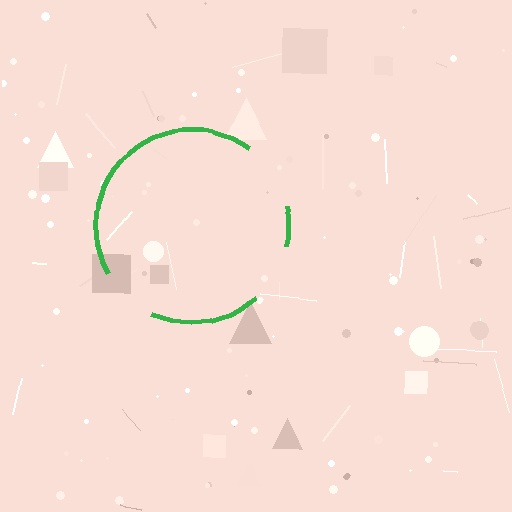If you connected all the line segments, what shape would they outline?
They would outline a circle.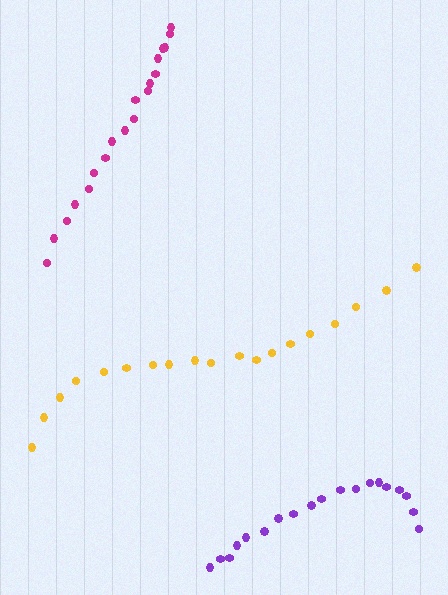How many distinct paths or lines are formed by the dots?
There are 3 distinct paths.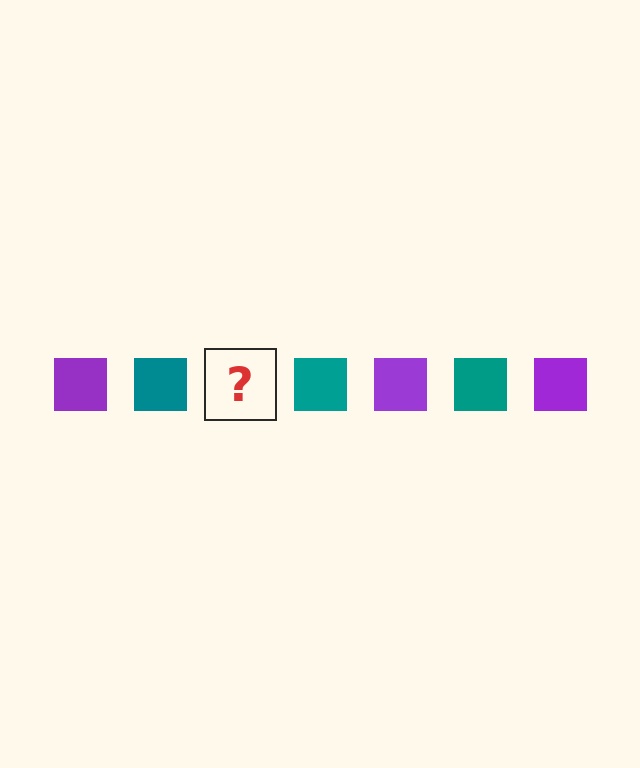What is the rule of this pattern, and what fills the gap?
The rule is that the pattern cycles through purple, teal squares. The gap should be filled with a purple square.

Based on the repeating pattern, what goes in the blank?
The blank should be a purple square.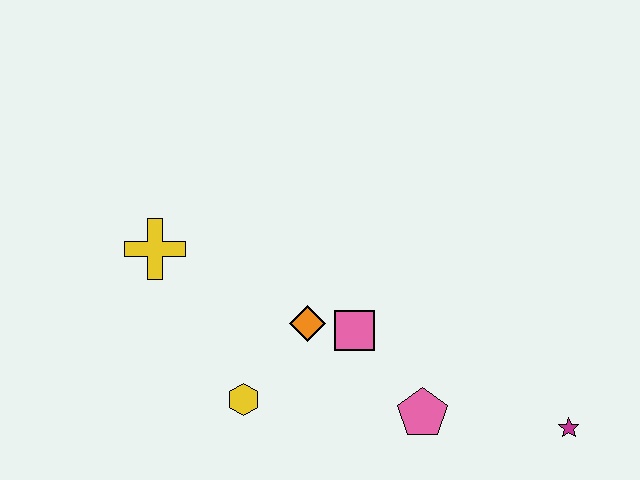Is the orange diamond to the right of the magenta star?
No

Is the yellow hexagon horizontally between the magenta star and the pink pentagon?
No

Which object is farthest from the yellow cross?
The magenta star is farthest from the yellow cross.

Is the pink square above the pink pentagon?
Yes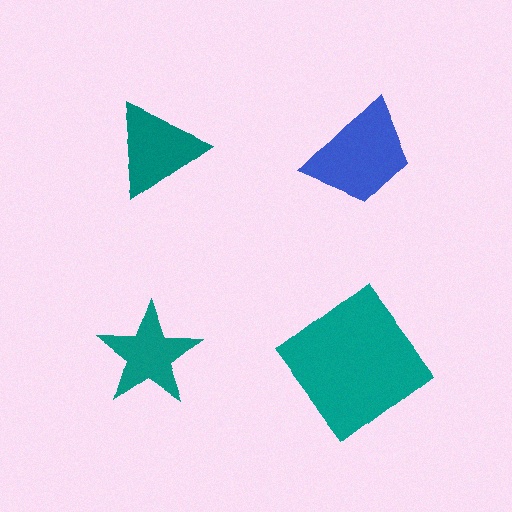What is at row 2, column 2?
A teal diamond.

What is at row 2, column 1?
A teal star.